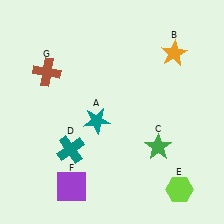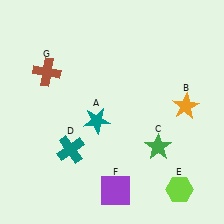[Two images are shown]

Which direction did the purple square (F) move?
The purple square (F) moved right.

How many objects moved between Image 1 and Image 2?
2 objects moved between the two images.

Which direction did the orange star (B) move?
The orange star (B) moved down.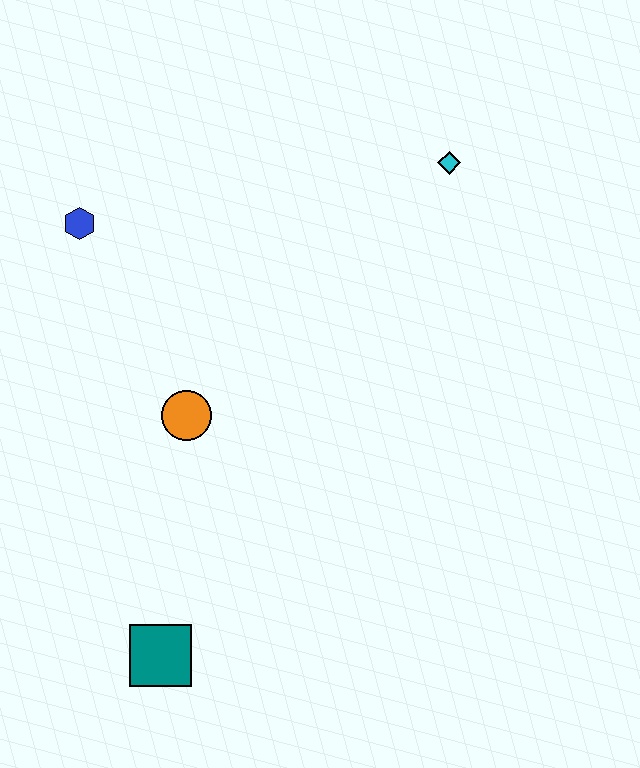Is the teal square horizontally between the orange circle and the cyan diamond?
No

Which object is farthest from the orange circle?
The cyan diamond is farthest from the orange circle.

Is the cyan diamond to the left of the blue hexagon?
No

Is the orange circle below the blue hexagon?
Yes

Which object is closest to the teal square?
The orange circle is closest to the teal square.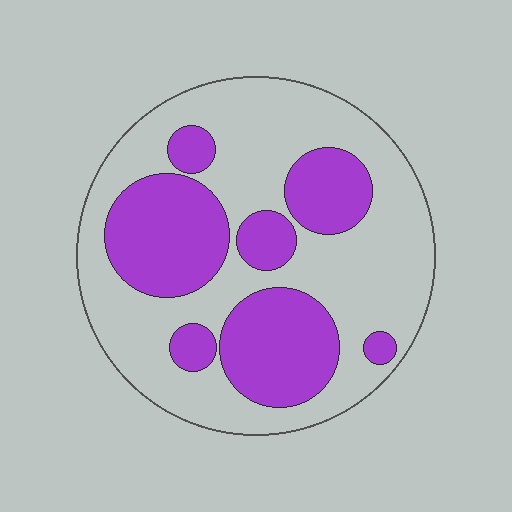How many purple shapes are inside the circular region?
7.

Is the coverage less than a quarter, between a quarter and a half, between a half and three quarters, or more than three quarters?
Between a quarter and a half.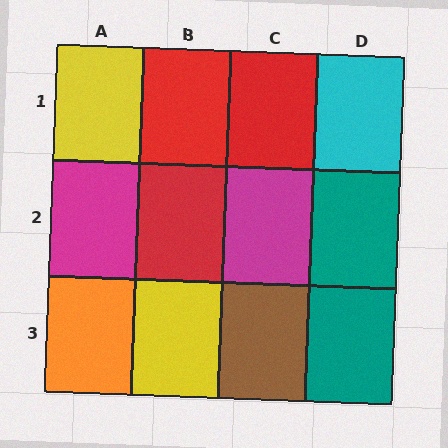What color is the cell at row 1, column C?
Red.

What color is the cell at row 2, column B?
Red.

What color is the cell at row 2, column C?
Magenta.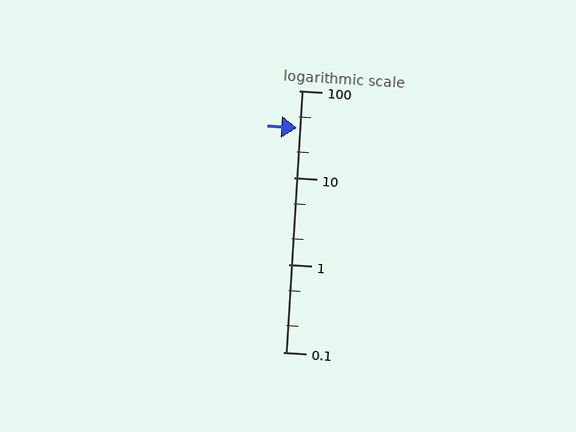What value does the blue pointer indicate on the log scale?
The pointer indicates approximately 37.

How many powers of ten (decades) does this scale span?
The scale spans 3 decades, from 0.1 to 100.